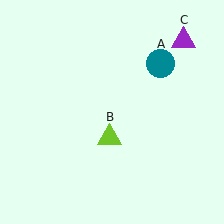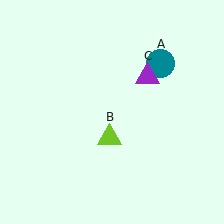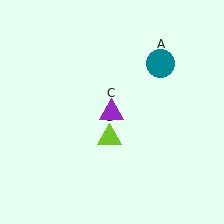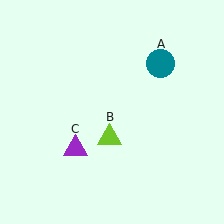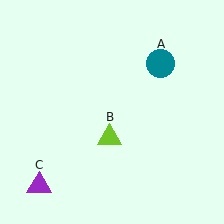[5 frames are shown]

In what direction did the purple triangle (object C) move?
The purple triangle (object C) moved down and to the left.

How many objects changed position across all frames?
1 object changed position: purple triangle (object C).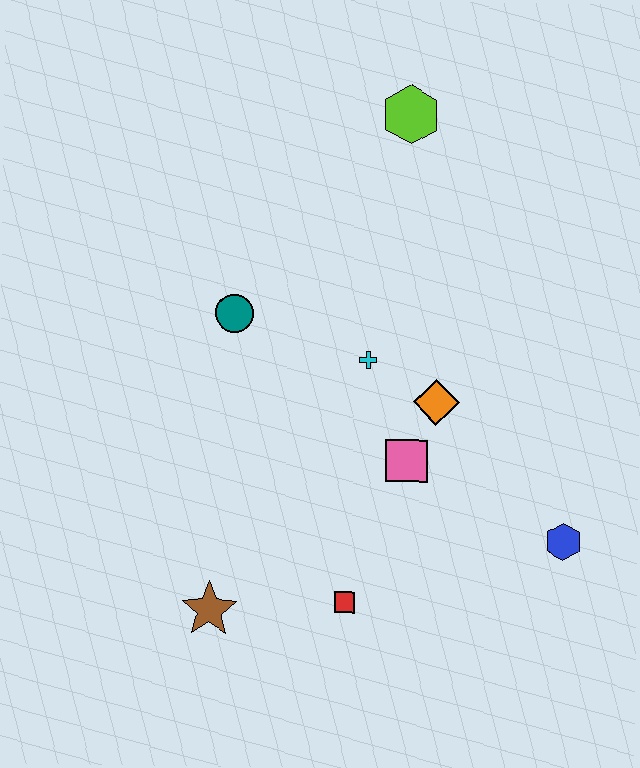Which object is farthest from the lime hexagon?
The brown star is farthest from the lime hexagon.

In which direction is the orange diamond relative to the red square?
The orange diamond is above the red square.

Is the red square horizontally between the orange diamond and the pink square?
No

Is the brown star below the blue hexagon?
Yes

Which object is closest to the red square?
The brown star is closest to the red square.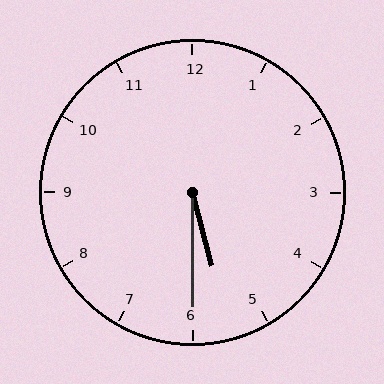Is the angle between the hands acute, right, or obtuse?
It is acute.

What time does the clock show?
5:30.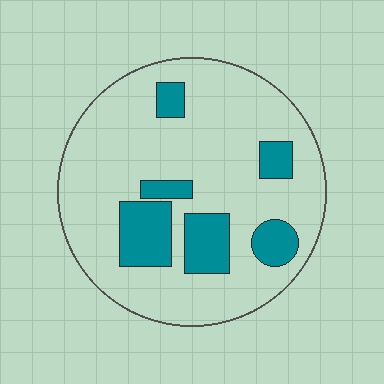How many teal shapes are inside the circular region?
6.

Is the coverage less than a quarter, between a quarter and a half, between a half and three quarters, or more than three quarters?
Less than a quarter.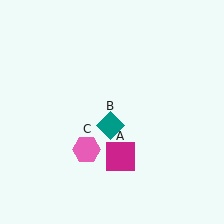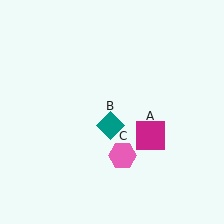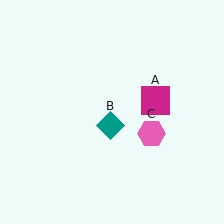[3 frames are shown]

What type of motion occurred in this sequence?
The magenta square (object A), pink hexagon (object C) rotated counterclockwise around the center of the scene.